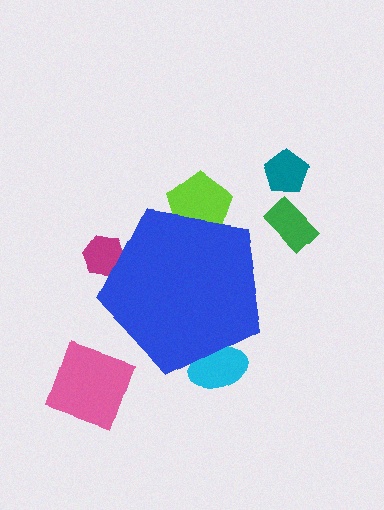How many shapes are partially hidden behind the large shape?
3 shapes are partially hidden.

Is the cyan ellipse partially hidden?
Yes, the cyan ellipse is partially hidden behind the blue pentagon.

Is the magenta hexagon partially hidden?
Yes, the magenta hexagon is partially hidden behind the blue pentagon.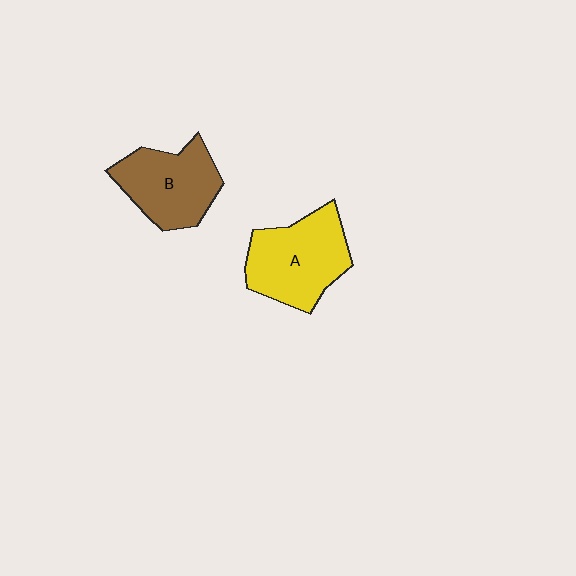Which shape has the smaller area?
Shape B (brown).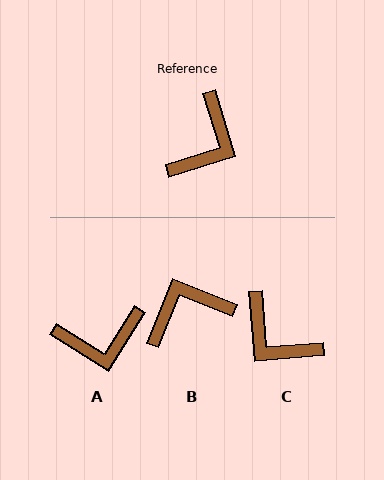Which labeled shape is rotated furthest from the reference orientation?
B, about 141 degrees away.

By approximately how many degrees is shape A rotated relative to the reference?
Approximately 49 degrees clockwise.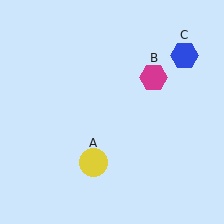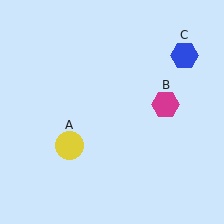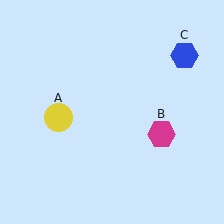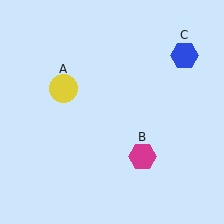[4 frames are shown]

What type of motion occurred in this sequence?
The yellow circle (object A), magenta hexagon (object B) rotated clockwise around the center of the scene.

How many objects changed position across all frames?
2 objects changed position: yellow circle (object A), magenta hexagon (object B).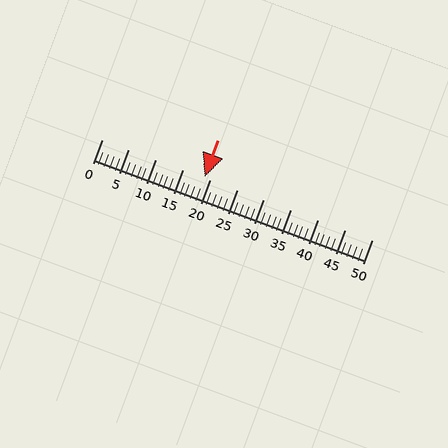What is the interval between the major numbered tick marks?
The major tick marks are spaced 5 units apart.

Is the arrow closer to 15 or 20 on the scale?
The arrow is closer to 20.